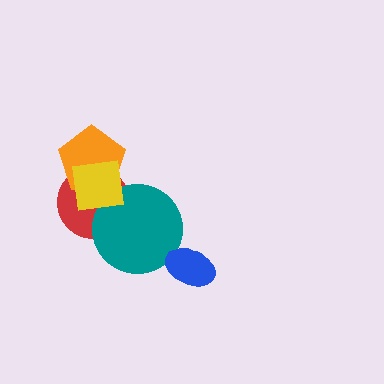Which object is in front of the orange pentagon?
The yellow square is in front of the orange pentagon.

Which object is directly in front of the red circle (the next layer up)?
The teal circle is directly in front of the red circle.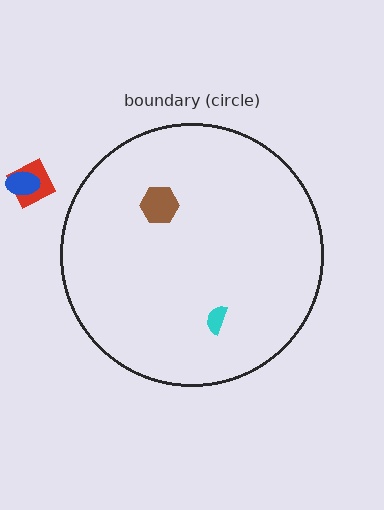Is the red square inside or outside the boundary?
Outside.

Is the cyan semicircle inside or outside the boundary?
Inside.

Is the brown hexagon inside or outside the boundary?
Inside.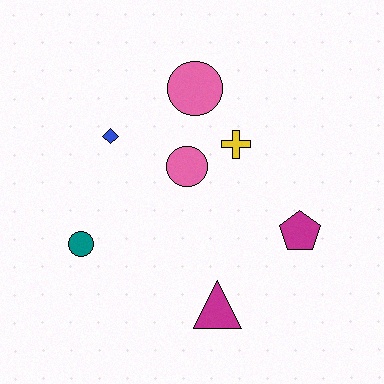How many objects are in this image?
There are 7 objects.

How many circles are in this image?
There are 3 circles.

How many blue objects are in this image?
There is 1 blue object.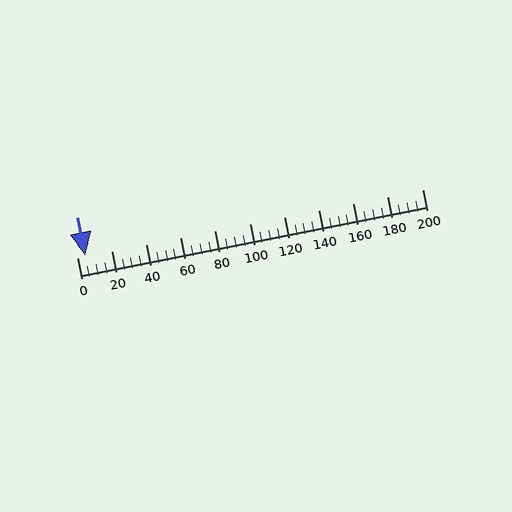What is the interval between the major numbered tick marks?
The major tick marks are spaced 20 units apart.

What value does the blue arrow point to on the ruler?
The blue arrow points to approximately 5.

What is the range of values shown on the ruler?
The ruler shows values from 0 to 200.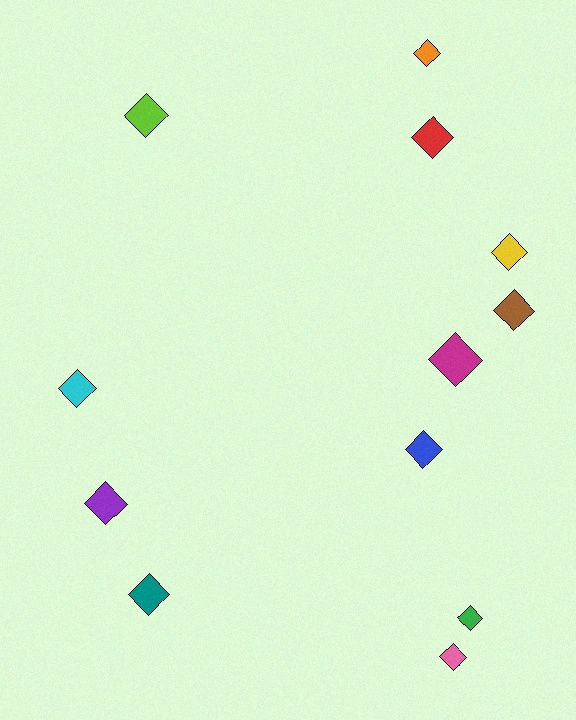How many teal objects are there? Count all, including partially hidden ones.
There is 1 teal object.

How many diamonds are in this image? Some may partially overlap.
There are 12 diamonds.